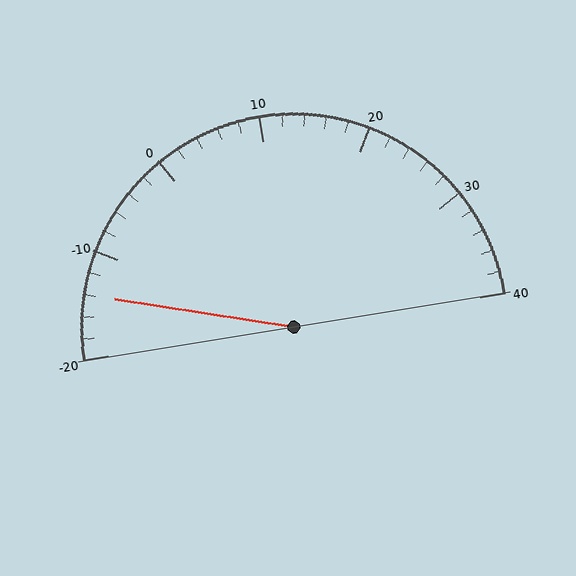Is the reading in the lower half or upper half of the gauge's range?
The reading is in the lower half of the range (-20 to 40).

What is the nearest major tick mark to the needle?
The nearest major tick mark is -10.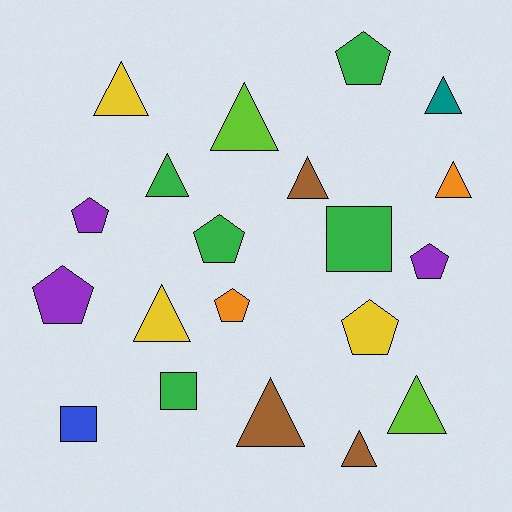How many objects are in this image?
There are 20 objects.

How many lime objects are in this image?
There are 2 lime objects.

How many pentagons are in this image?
There are 7 pentagons.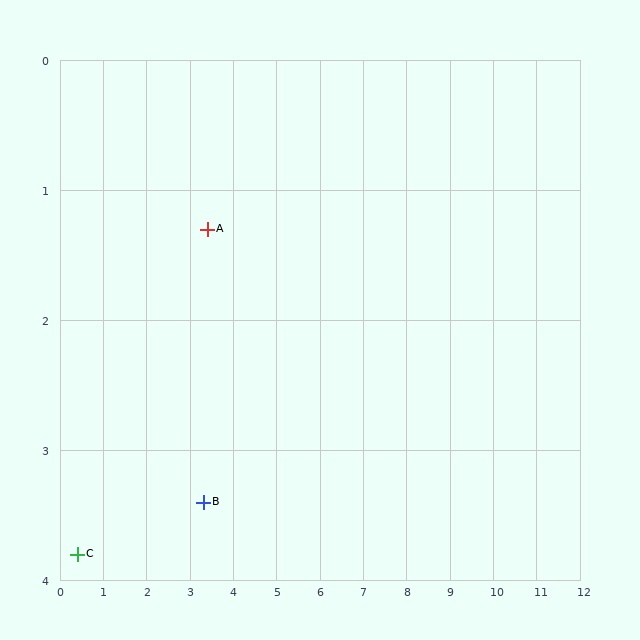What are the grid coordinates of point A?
Point A is at approximately (3.4, 1.3).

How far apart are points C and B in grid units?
Points C and B are about 2.9 grid units apart.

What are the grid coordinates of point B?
Point B is at approximately (3.3, 3.4).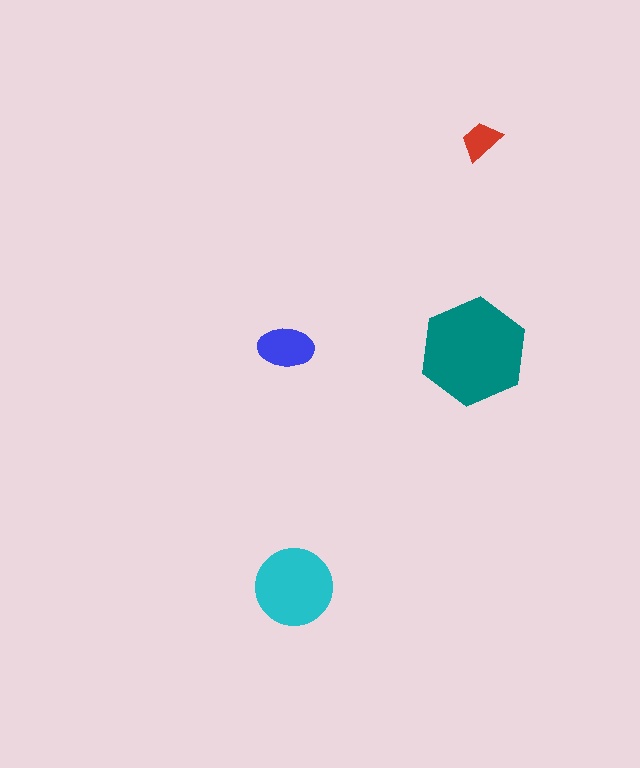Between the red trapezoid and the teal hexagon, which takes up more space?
The teal hexagon.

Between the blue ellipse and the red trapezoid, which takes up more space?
The blue ellipse.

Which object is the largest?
The teal hexagon.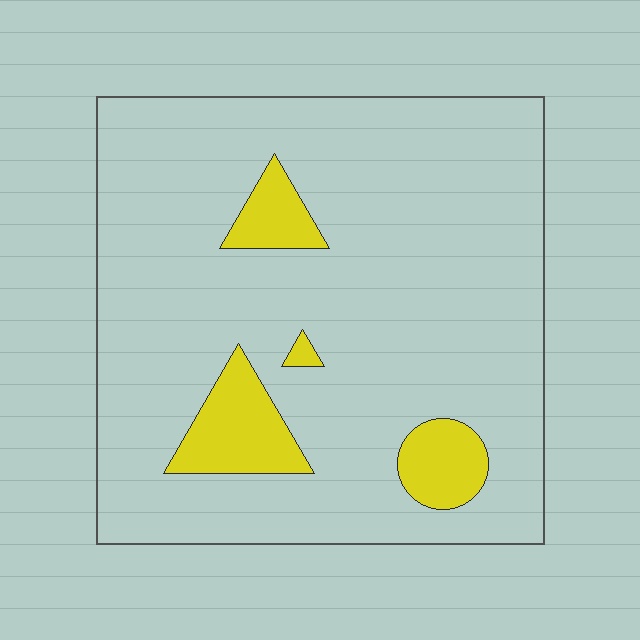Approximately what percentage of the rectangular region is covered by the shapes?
Approximately 10%.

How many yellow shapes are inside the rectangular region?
4.